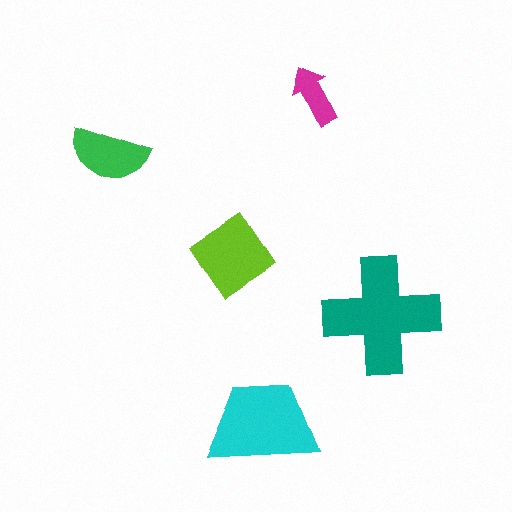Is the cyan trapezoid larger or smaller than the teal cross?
Smaller.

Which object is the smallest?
The magenta arrow.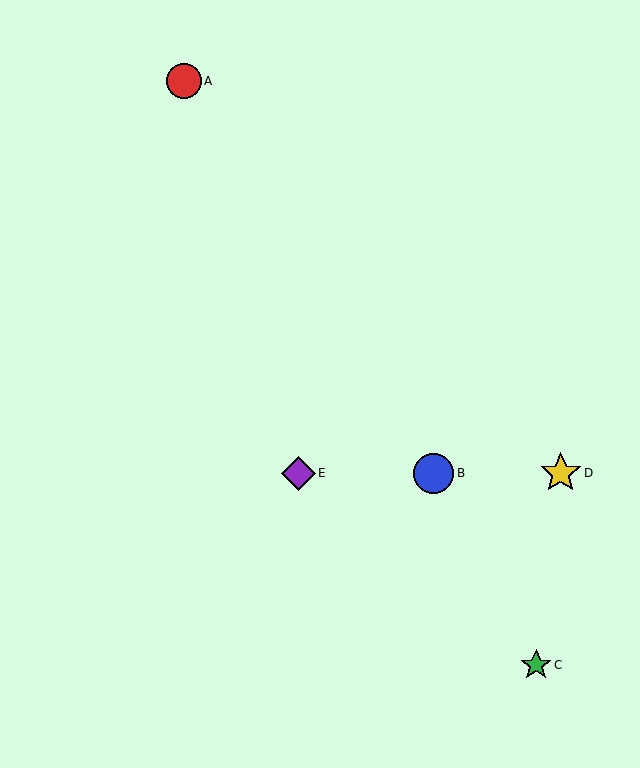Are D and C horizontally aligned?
No, D is at y≈473 and C is at y≈665.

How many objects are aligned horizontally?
3 objects (B, D, E) are aligned horizontally.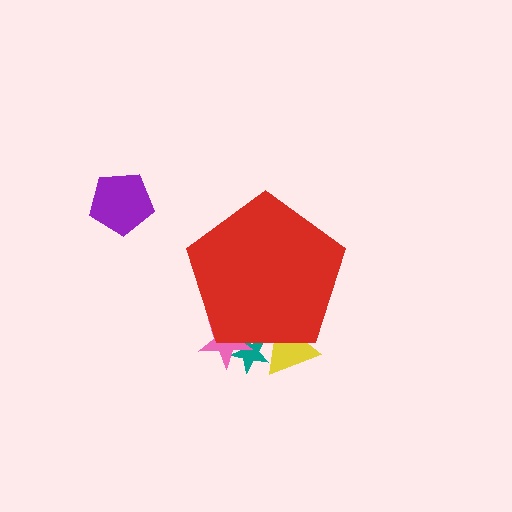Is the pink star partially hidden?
Yes, the pink star is partially hidden behind the red pentagon.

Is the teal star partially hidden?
Yes, the teal star is partially hidden behind the red pentagon.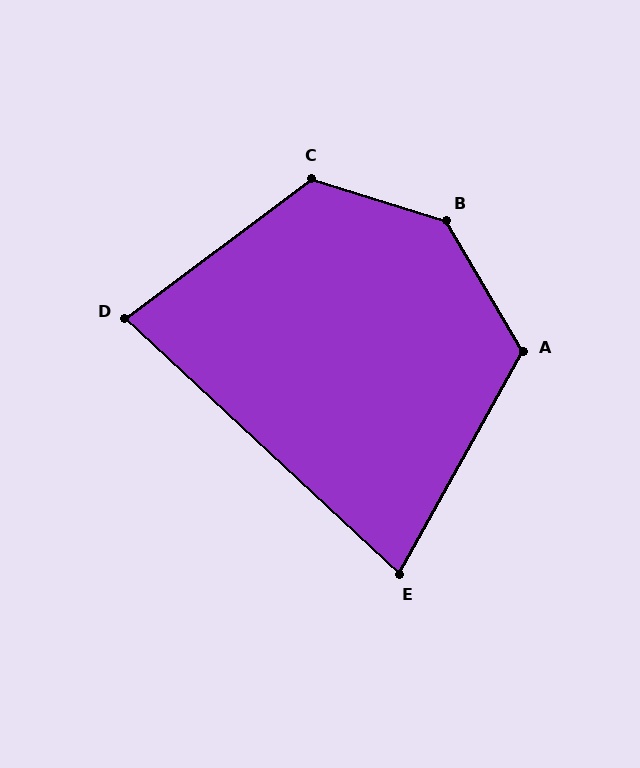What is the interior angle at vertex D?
Approximately 80 degrees (acute).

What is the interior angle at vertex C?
Approximately 125 degrees (obtuse).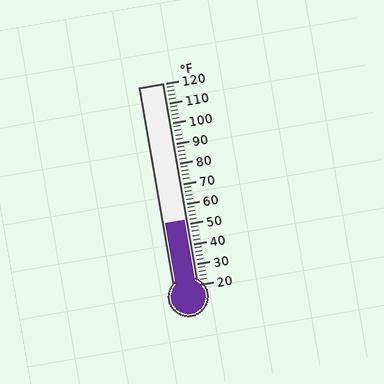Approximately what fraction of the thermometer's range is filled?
The thermometer is filled to approximately 30% of its range.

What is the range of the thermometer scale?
The thermometer scale ranges from 20°F to 120°F.